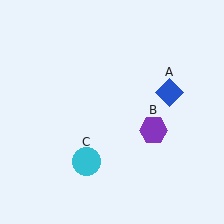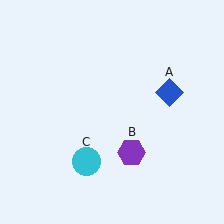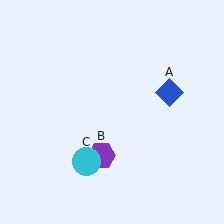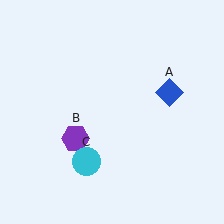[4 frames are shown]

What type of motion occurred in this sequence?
The purple hexagon (object B) rotated clockwise around the center of the scene.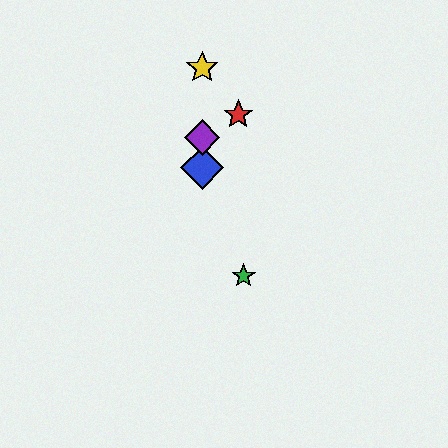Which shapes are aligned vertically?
The blue diamond, the yellow star, the purple diamond are aligned vertically.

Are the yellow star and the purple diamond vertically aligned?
Yes, both are at x≈202.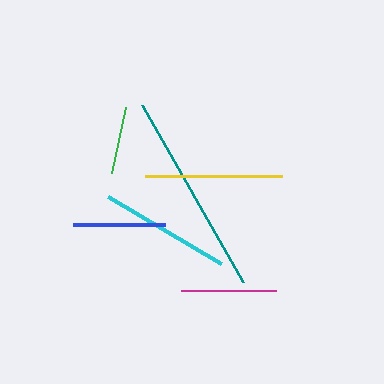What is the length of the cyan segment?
The cyan segment is approximately 131 pixels long.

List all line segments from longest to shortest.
From longest to shortest: teal, yellow, cyan, magenta, blue, green.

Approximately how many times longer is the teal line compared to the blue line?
The teal line is approximately 2.2 times the length of the blue line.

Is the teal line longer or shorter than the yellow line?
The teal line is longer than the yellow line.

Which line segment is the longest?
The teal line is the longest at approximately 204 pixels.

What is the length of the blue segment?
The blue segment is approximately 92 pixels long.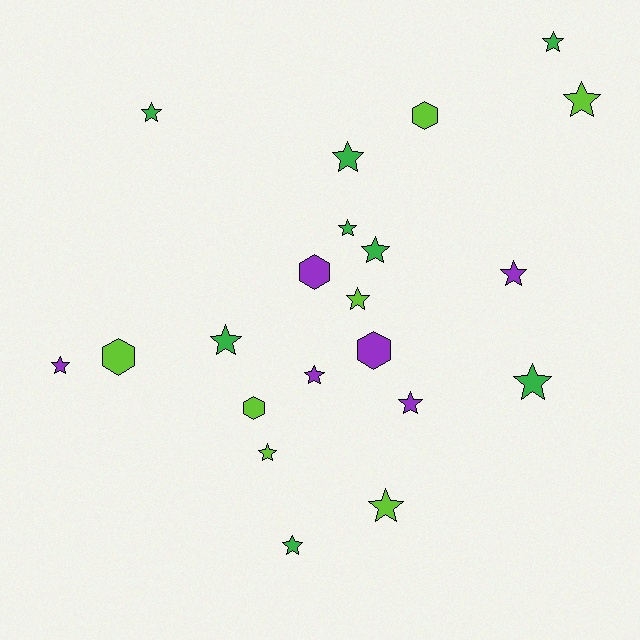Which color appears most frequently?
Green, with 8 objects.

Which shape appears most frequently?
Star, with 16 objects.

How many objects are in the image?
There are 21 objects.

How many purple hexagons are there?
There are 2 purple hexagons.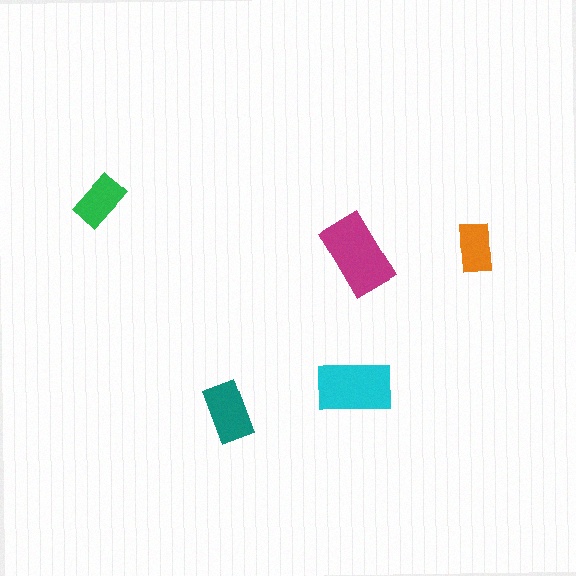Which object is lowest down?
The teal rectangle is bottommost.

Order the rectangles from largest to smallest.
the magenta one, the cyan one, the teal one, the green one, the orange one.